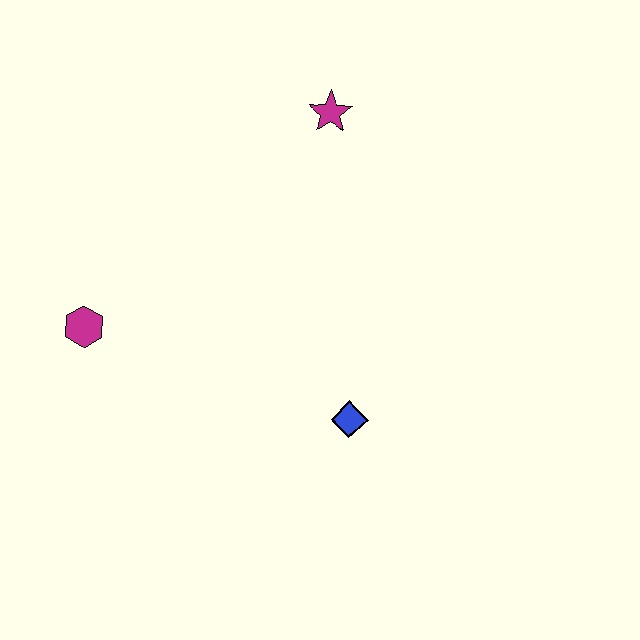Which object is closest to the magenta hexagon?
The blue diamond is closest to the magenta hexagon.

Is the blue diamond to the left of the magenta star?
No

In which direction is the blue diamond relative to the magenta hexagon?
The blue diamond is to the right of the magenta hexagon.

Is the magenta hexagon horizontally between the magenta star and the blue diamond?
No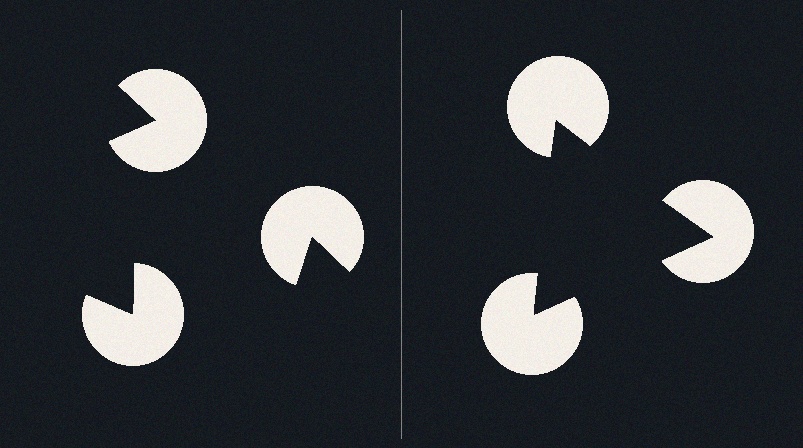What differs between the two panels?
The pac-man discs are positioned identically on both sides; only the wedge orientations differ. On the right they align to a triangle; on the left they are misaligned.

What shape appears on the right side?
An illusory triangle.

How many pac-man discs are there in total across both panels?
6 — 3 on each side.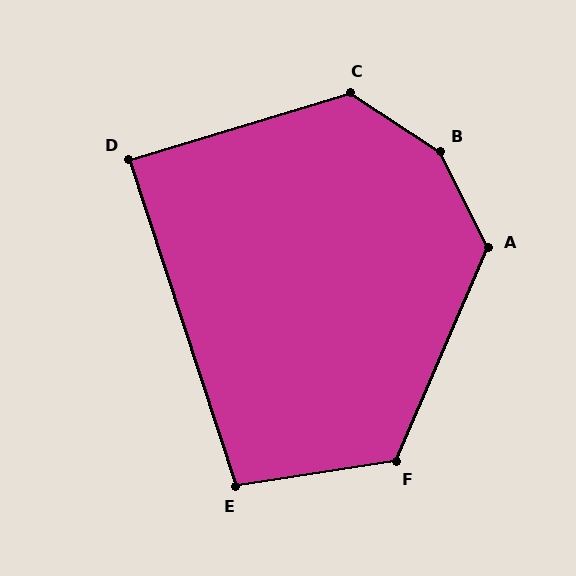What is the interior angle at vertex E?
Approximately 100 degrees (obtuse).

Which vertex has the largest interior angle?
B, at approximately 150 degrees.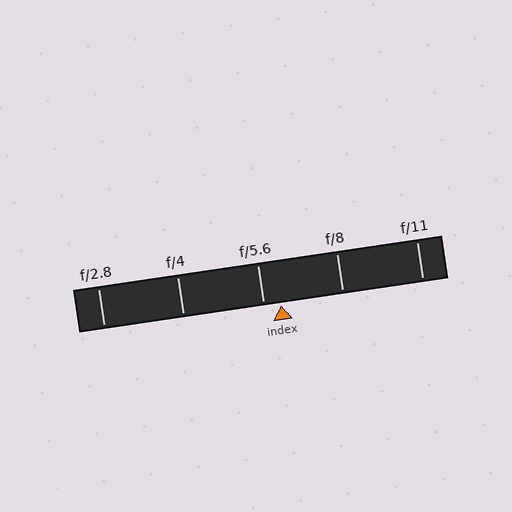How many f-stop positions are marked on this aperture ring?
There are 5 f-stop positions marked.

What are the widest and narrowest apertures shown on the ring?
The widest aperture shown is f/2.8 and the narrowest is f/11.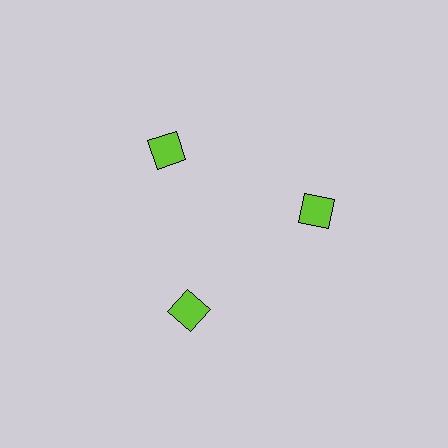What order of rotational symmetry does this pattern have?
This pattern has 3-fold rotational symmetry.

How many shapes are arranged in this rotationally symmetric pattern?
There are 3 shapes, arranged in 3 groups of 1.